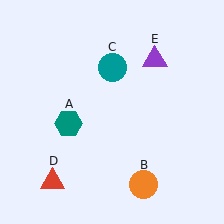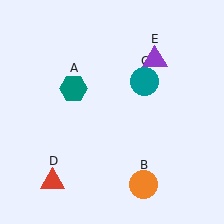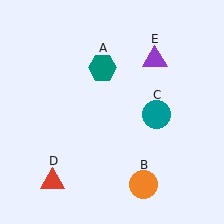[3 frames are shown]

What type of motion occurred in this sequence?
The teal hexagon (object A), teal circle (object C) rotated clockwise around the center of the scene.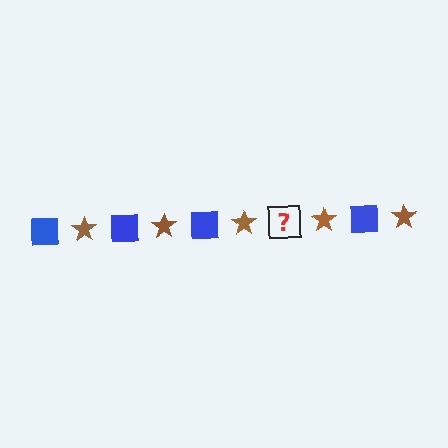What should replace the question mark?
The question mark should be replaced with a blue square.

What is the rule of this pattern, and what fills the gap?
The rule is that the pattern alternates between blue square and brown star. The gap should be filled with a blue square.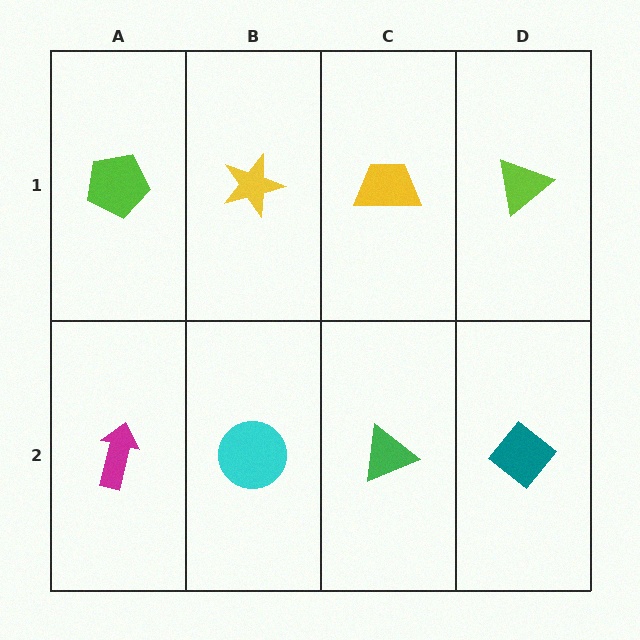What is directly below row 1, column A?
A magenta arrow.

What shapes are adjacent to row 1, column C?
A green triangle (row 2, column C), a yellow star (row 1, column B), a lime triangle (row 1, column D).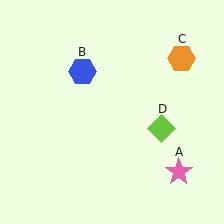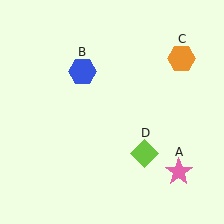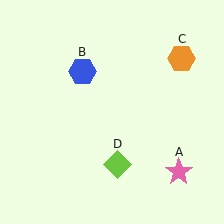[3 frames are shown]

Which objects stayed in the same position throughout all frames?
Pink star (object A) and blue hexagon (object B) and orange hexagon (object C) remained stationary.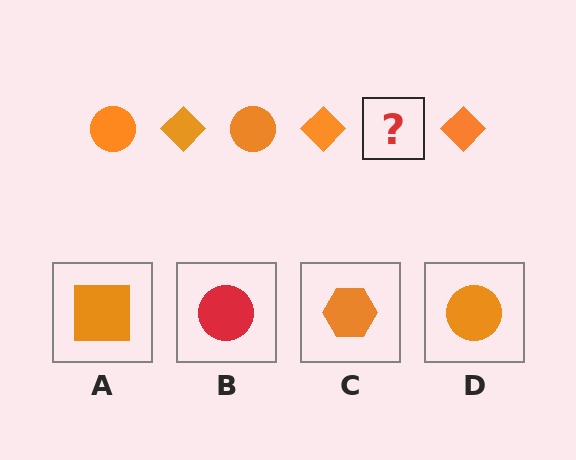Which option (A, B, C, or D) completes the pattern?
D.